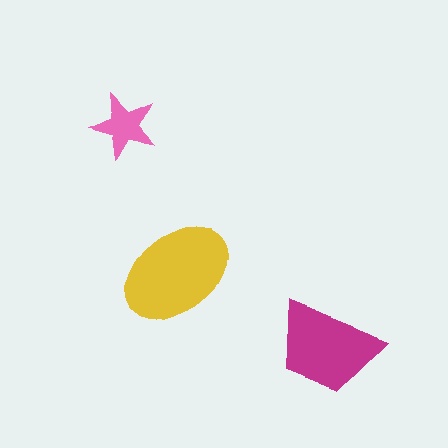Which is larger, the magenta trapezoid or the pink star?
The magenta trapezoid.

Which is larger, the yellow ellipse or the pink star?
The yellow ellipse.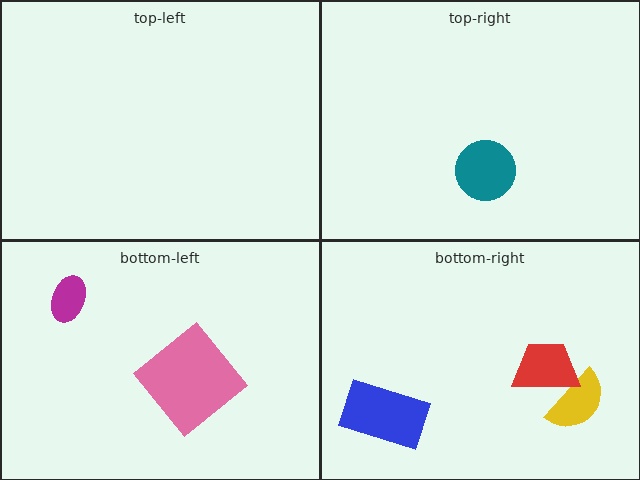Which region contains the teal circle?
The top-right region.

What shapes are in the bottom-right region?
The yellow semicircle, the red trapezoid, the blue rectangle.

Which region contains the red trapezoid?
The bottom-right region.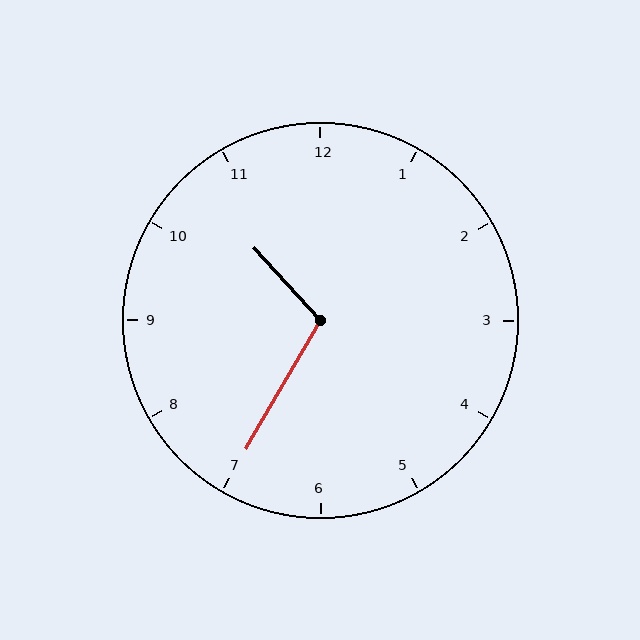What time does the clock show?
10:35.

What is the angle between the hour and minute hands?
Approximately 108 degrees.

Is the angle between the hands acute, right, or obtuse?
It is obtuse.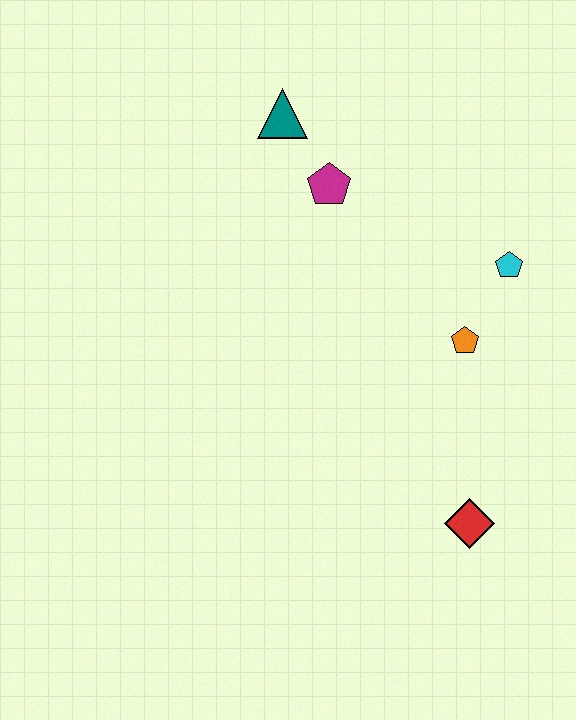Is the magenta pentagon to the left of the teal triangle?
No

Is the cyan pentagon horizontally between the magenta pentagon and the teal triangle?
No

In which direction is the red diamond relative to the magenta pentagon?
The red diamond is below the magenta pentagon.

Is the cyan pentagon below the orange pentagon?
No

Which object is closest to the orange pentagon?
The cyan pentagon is closest to the orange pentagon.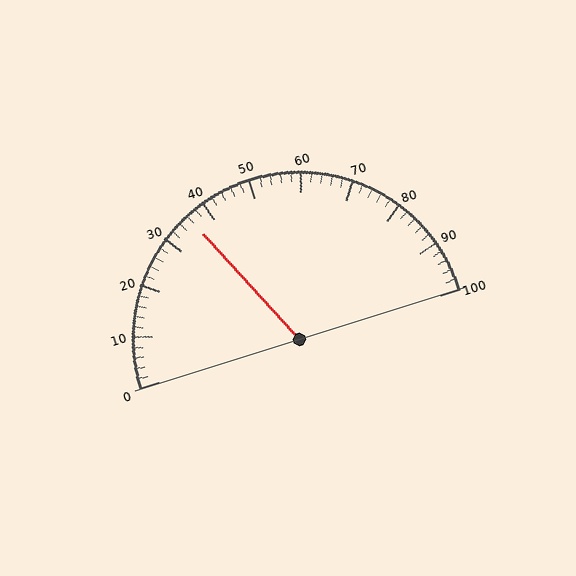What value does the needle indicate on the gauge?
The needle indicates approximately 36.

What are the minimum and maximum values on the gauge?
The gauge ranges from 0 to 100.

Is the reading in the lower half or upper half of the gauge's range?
The reading is in the lower half of the range (0 to 100).